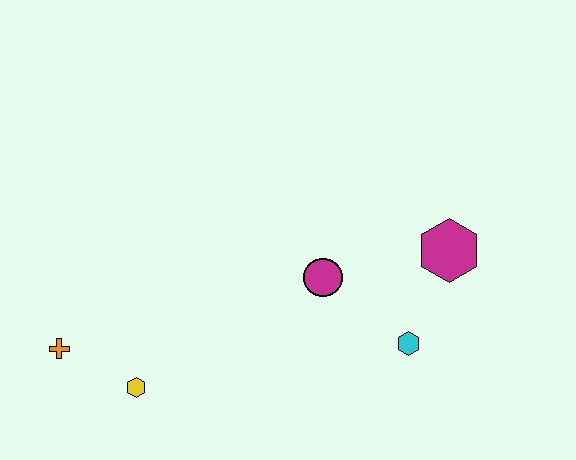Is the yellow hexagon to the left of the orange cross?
No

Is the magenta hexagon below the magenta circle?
No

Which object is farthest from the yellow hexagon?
The magenta hexagon is farthest from the yellow hexagon.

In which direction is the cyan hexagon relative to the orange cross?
The cyan hexagon is to the right of the orange cross.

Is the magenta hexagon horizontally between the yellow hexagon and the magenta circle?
No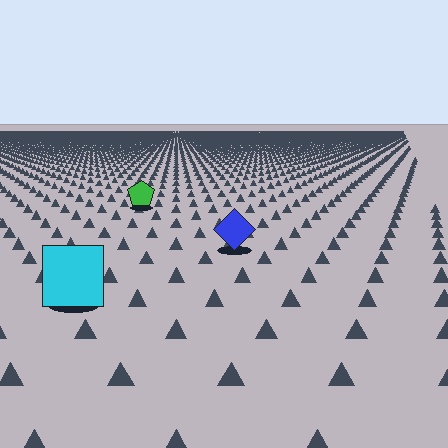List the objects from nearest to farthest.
From nearest to farthest: the cyan square, the blue diamond, the green pentagon.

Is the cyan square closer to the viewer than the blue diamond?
Yes. The cyan square is closer — you can tell from the texture gradient: the ground texture is coarser near it.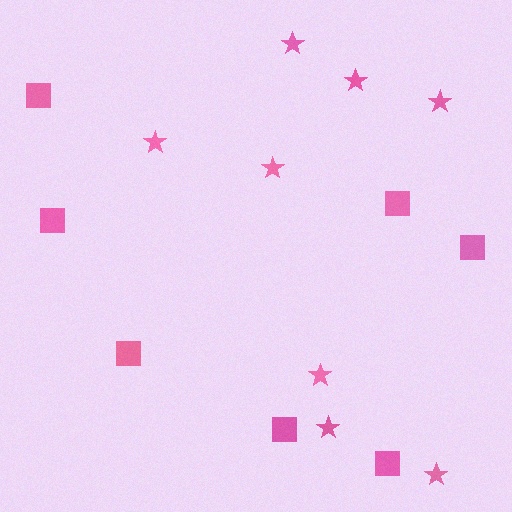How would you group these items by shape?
There are 2 groups: one group of squares (7) and one group of stars (8).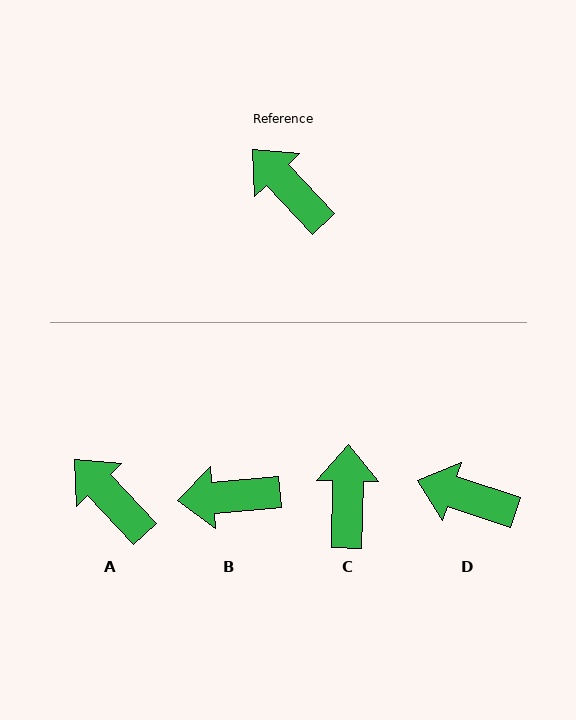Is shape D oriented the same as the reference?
No, it is off by about 29 degrees.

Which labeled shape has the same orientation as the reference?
A.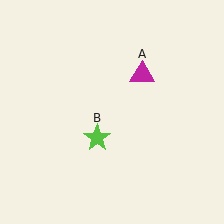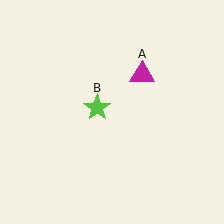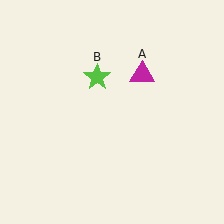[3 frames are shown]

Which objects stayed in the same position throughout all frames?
Magenta triangle (object A) remained stationary.